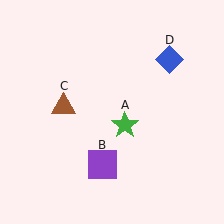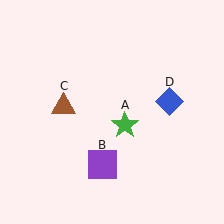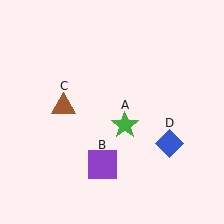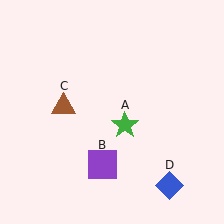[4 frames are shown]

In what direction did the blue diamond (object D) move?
The blue diamond (object D) moved down.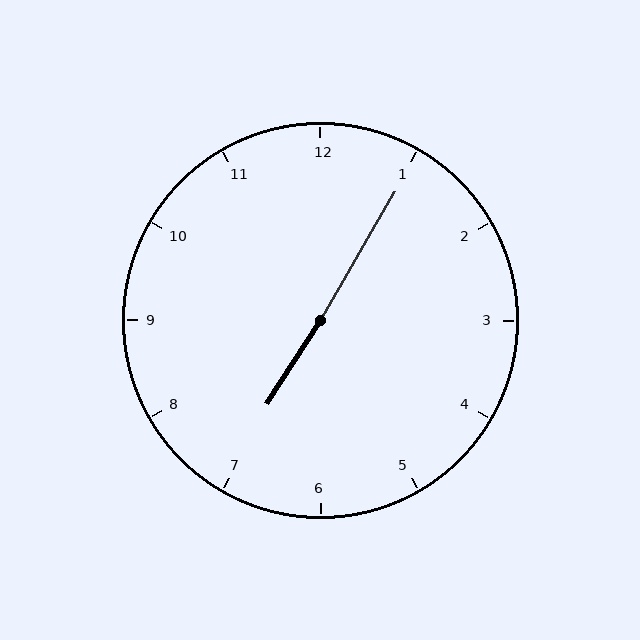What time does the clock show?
7:05.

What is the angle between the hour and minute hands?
Approximately 178 degrees.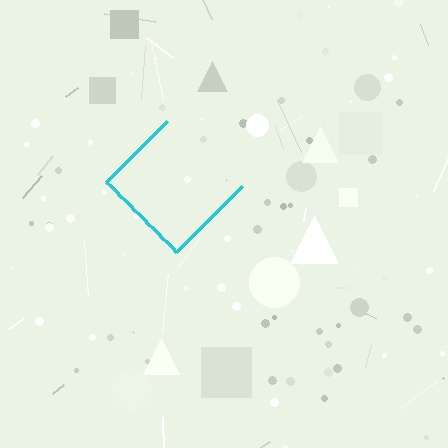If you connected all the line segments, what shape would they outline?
They would outline a diamond.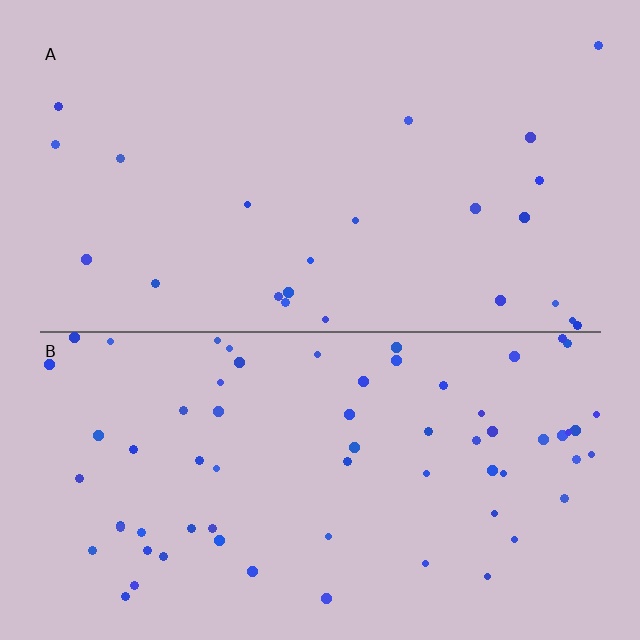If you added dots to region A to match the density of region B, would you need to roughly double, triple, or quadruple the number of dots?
Approximately triple.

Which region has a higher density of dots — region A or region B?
B (the bottom).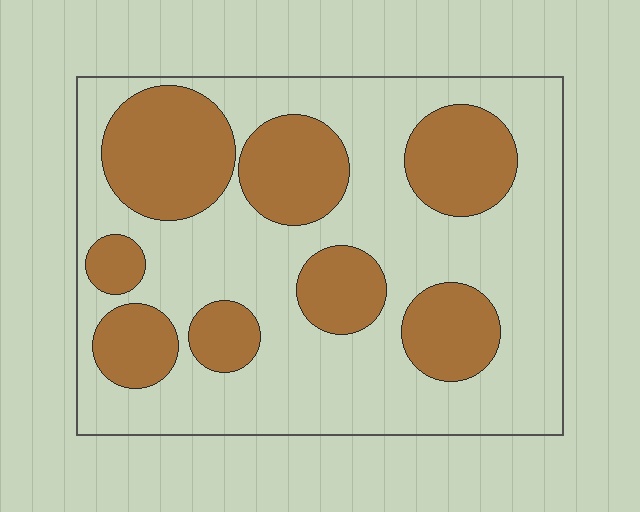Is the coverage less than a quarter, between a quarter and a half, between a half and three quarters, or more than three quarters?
Between a quarter and a half.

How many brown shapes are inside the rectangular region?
8.